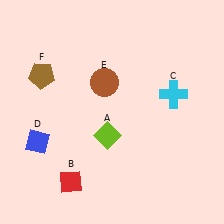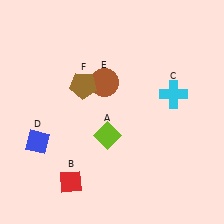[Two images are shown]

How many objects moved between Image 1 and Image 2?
1 object moved between the two images.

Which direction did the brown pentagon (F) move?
The brown pentagon (F) moved right.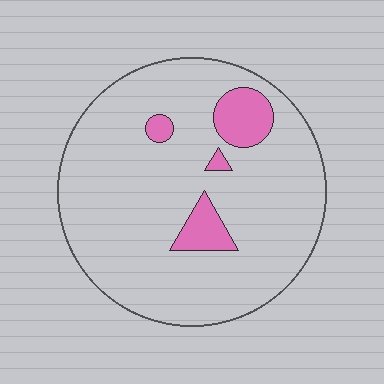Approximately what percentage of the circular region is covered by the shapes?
Approximately 10%.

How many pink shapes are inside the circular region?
4.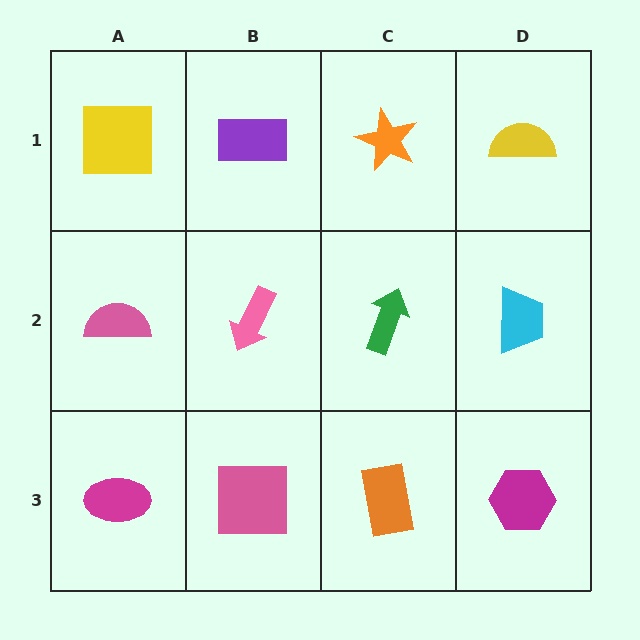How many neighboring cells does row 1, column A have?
2.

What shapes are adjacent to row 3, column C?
A green arrow (row 2, column C), a pink square (row 3, column B), a magenta hexagon (row 3, column D).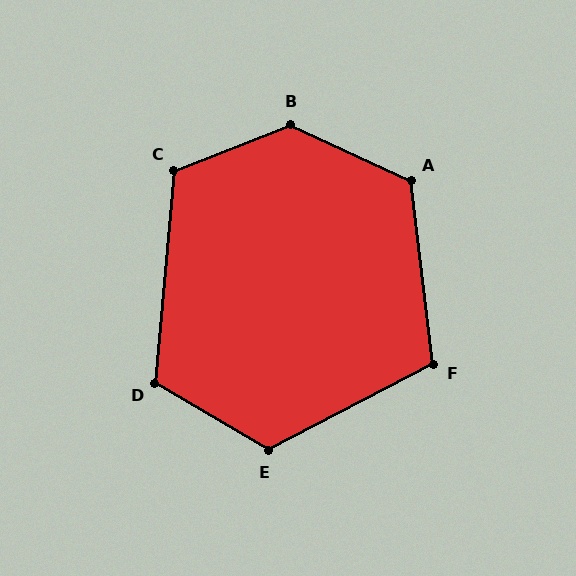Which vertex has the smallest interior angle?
F, at approximately 111 degrees.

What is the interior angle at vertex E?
Approximately 122 degrees (obtuse).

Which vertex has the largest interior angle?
B, at approximately 133 degrees.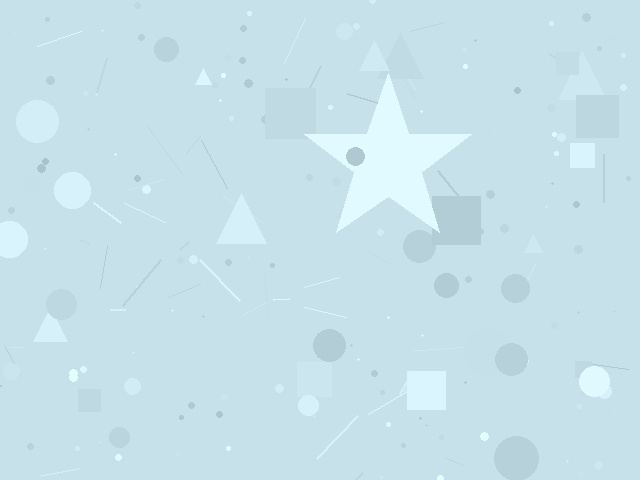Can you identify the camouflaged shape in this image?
The camouflaged shape is a star.